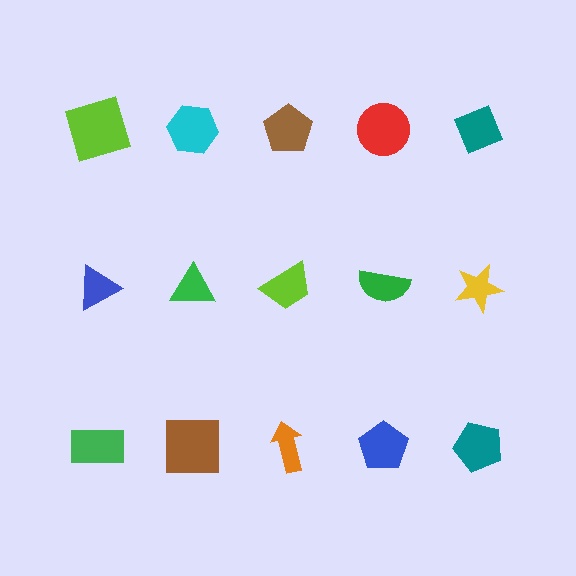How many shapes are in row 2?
5 shapes.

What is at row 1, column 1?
A lime square.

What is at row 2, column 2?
A green triangle.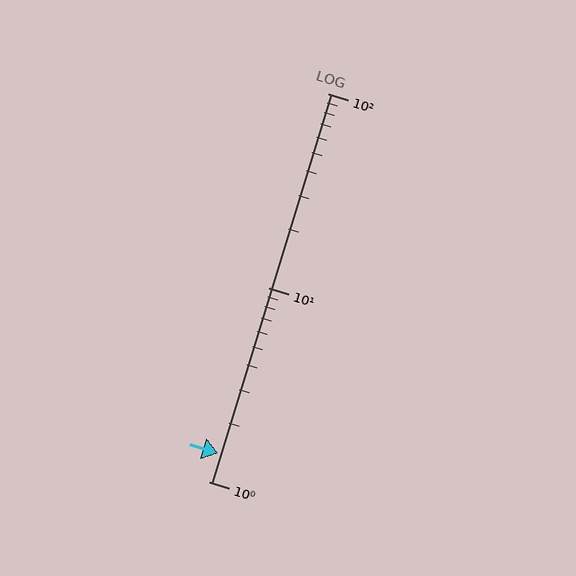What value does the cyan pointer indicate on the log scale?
The pointer indicates approximately 1.4.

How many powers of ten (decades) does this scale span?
The scale spans 2 decades, from 1 to 100.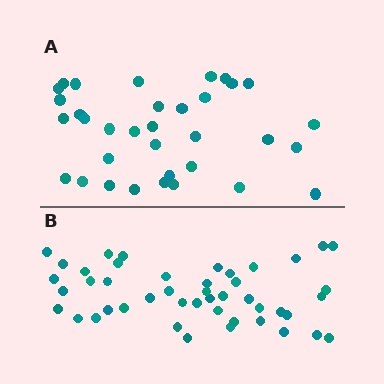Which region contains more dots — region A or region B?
Region B (the bottom region) has more dots.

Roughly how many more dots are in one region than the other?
Region B has roughly 12 or so more dots than region A.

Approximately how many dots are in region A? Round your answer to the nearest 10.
About 30 dots. (The exact count is 34, which rounds to 30.)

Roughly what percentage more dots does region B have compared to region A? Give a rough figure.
About 35% more.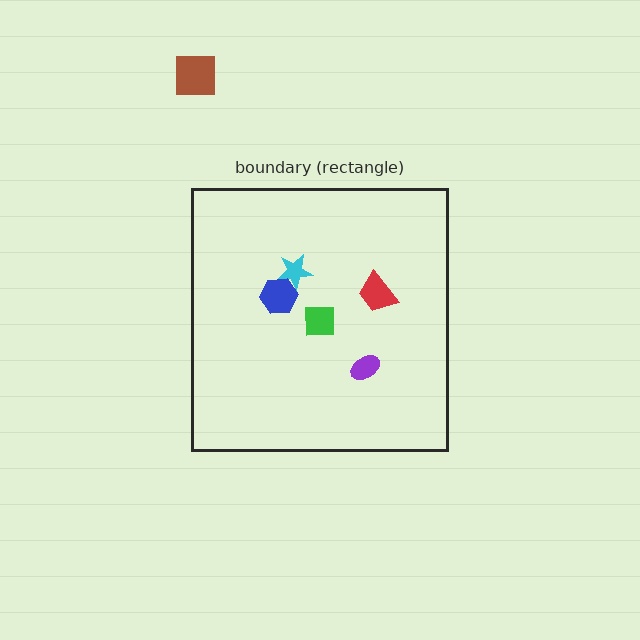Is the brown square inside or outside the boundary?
Outside.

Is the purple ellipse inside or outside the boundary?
Inside.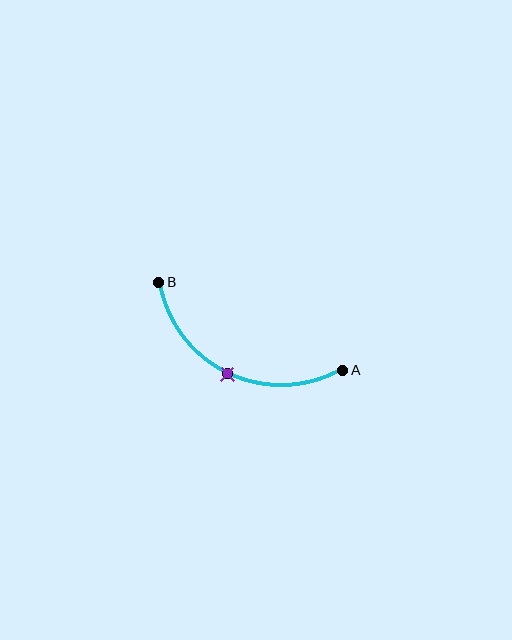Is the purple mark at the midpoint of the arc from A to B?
Yes. The purple mark lies on the arc at equal arc-length from both A and B — it is the arc midpoint.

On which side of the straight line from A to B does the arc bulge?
The arc bulges below the straight line connecting A and B.